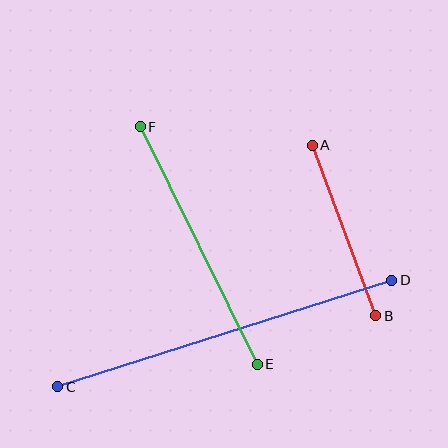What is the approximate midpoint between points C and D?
The midpoint is at approximately (225, 334) pixels.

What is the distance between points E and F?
The distance is approximately 265 pixels.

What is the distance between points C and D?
The distance is approximately 351 pixels.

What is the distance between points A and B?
The distance is approximately 182 pixels.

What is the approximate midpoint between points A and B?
The midpoint is at approximately (344, 231) pixels.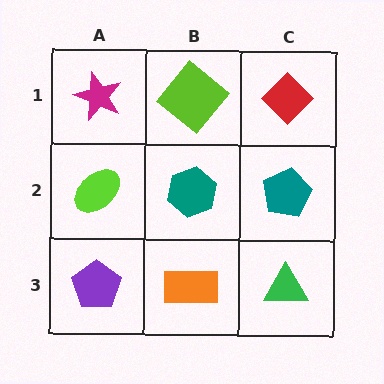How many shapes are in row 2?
3 shapes.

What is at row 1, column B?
A lime diamond.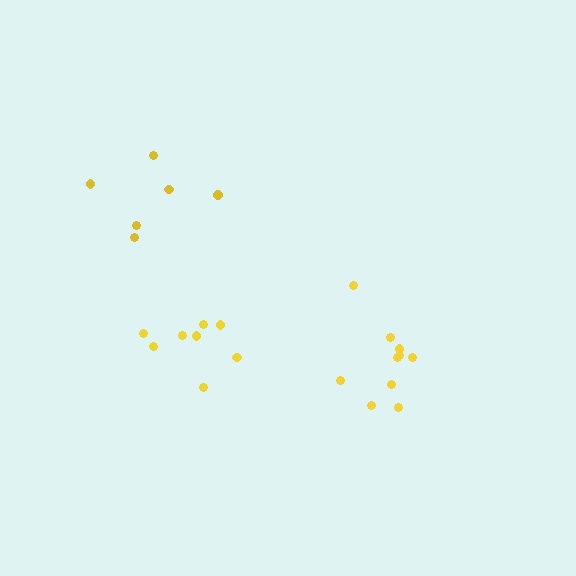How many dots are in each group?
Group 1: 10 dots, Group 2: 6 dots, Group 3: 8 dots (24 total).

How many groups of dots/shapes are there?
There are 3 groups.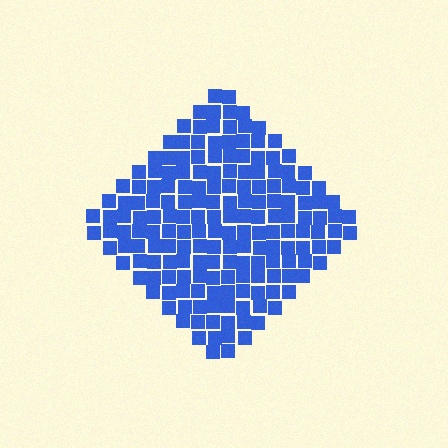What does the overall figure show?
The overall figure shows a diamond.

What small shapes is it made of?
It is made of small squares.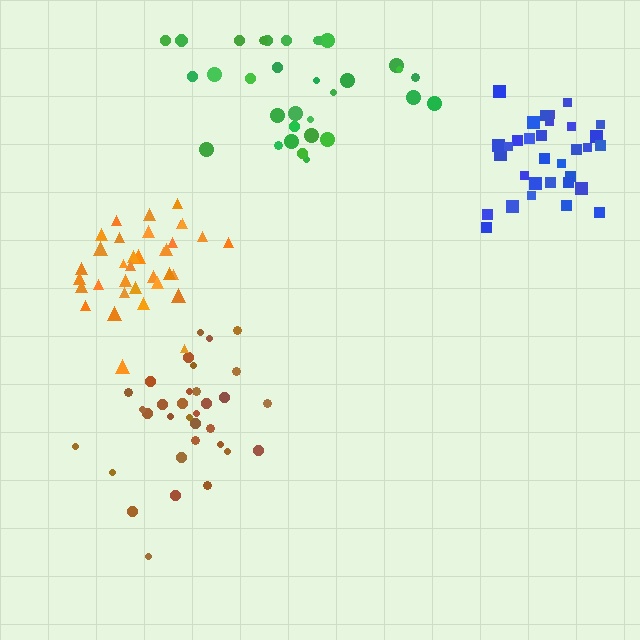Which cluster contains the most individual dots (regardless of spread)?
Orange (35).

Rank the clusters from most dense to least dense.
orange, blue, brown, green.